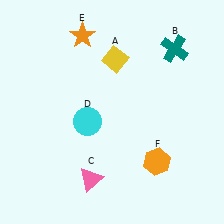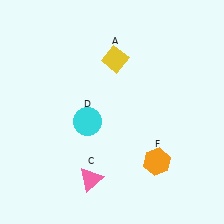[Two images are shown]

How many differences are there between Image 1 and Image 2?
There are 2 differences between the two images.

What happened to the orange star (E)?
The orange star (E) was removed in Image 2. It was in the top-left area of Image 1.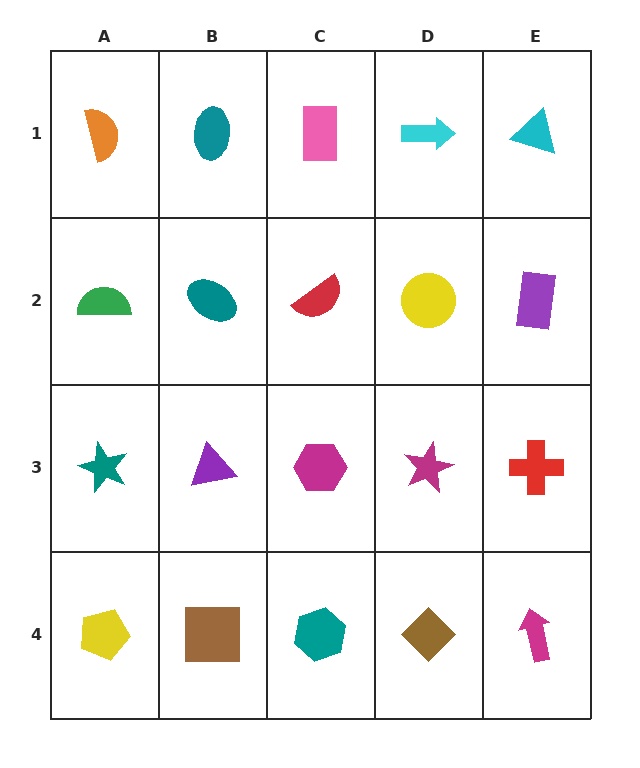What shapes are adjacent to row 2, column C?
A pink rectangle (row 1, column C), a magenta hexagon (row 3, column C), a teal ellipse (row 2, column B), a yellow circle (row 2, column D).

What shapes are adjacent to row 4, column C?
A magenta hexagon (row 3, column C), a brown square (row 4, column B), a brown diamond (row 4, column D).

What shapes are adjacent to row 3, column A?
A green semicircle (row 2, column A), a yellow pentagon (row 4, column A), a purple triangle (row 3, column B).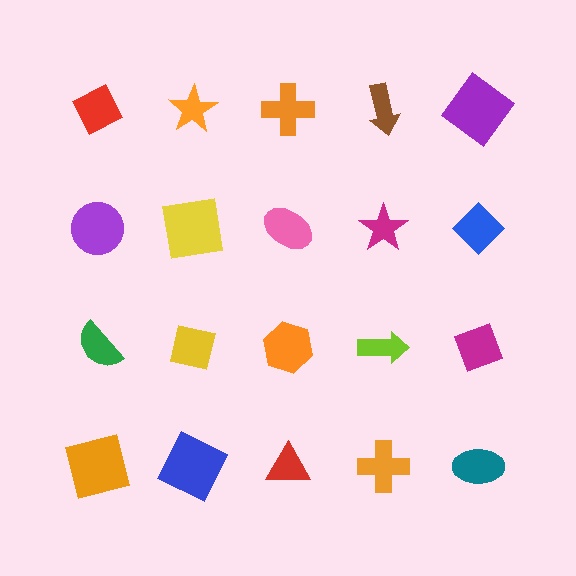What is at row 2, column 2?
A yellow square.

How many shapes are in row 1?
5 shapes.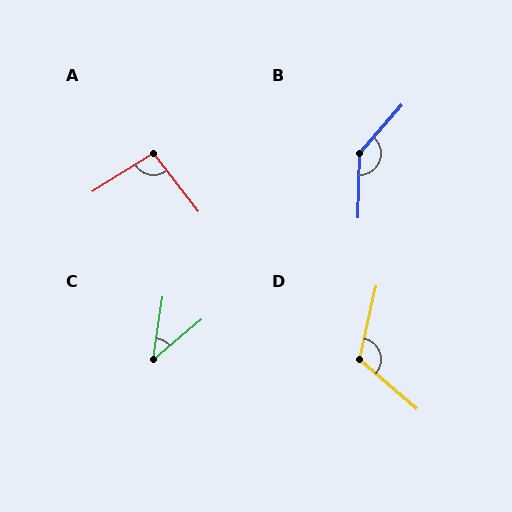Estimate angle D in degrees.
Approximately 118 degrees.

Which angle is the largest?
B, at approximately 141 degrees.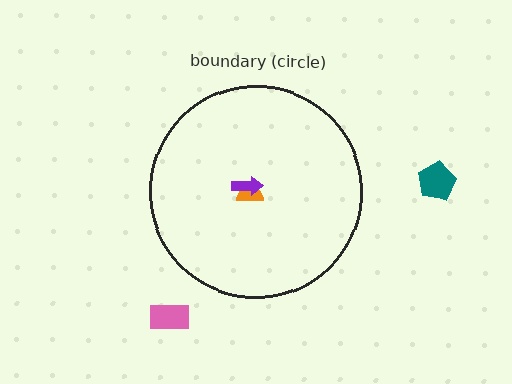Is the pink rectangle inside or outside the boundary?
Outside.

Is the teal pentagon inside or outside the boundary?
Outside.